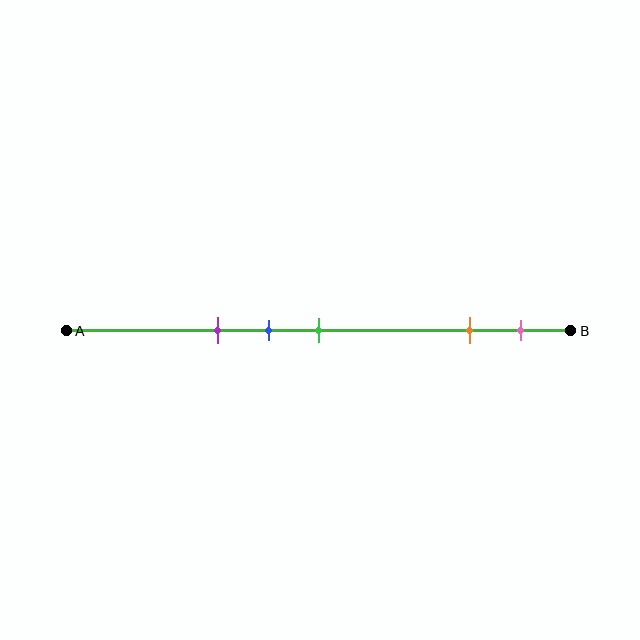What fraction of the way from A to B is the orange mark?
The orange mark is approximately 80% (0.8) of the way from A to B.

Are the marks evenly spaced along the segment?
No, the marks are not evenly spaced.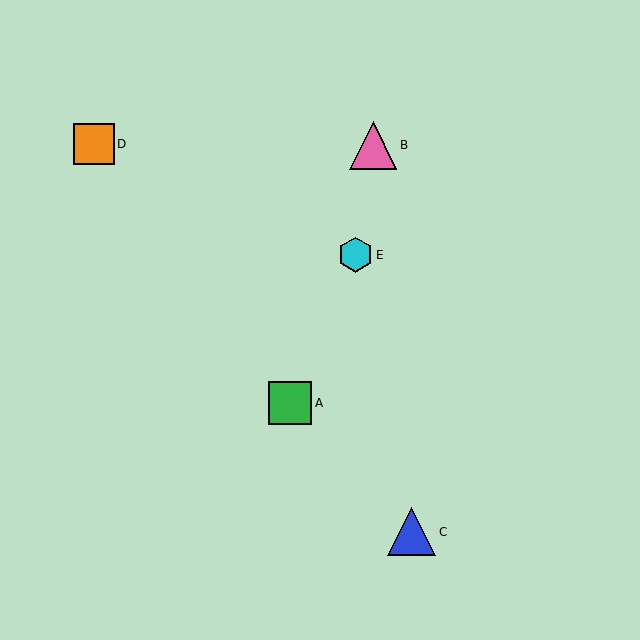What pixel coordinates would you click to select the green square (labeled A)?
Click at (290, 403) to select the green square A.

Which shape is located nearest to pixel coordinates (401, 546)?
The blue triangle (labeled C) at (411, 532) is nearest to that location.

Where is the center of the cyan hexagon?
The center of the cyan hexagon is at (356, 255).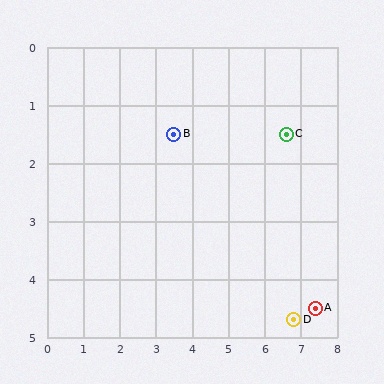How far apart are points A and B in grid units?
Points A and B are about 4.9 grid units apart.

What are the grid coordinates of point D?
Point D is at approximately (6.8, 4.7).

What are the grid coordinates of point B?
Point B is at approximately (3.5, 1.5).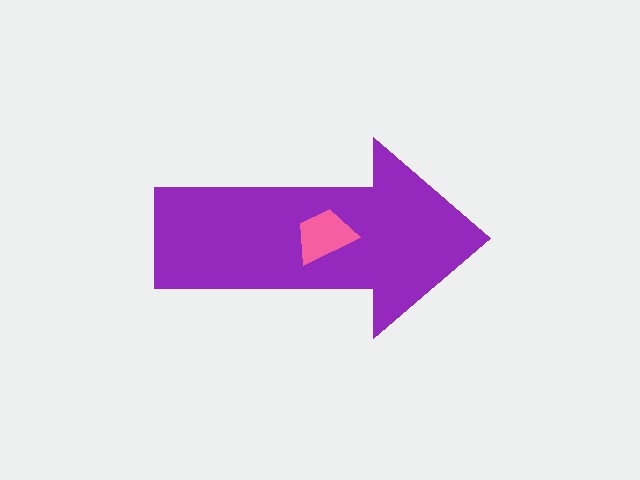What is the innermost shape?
The pink trapezoid.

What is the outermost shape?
The purple arrow.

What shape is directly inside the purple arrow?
The pink trapezoid.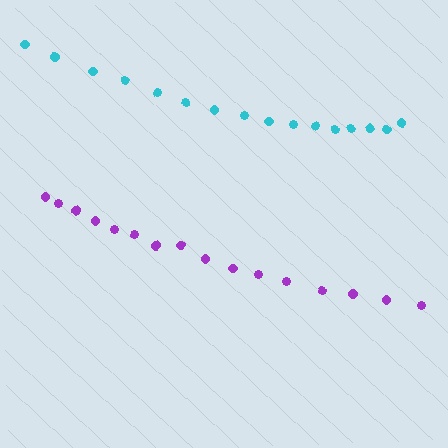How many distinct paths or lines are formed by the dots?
There are 2 distinct paths.